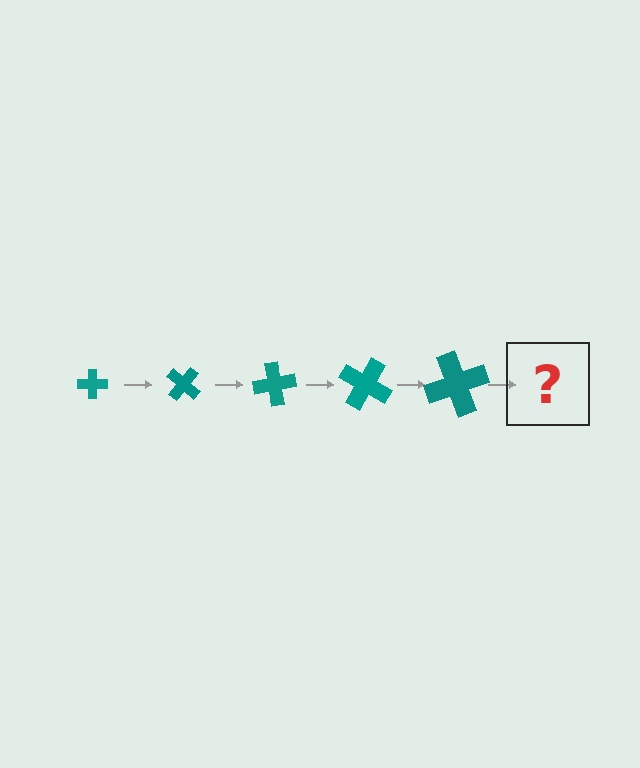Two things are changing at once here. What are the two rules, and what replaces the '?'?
The two rules are that the cross grows larger each step and it rotates 40 degrees each step. The '?' should be a cross, larger than the previous one and rotated 200 degrees from the start.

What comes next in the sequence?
The next element should be a cross, larger than the previous one and rotated 200 degrees from the start.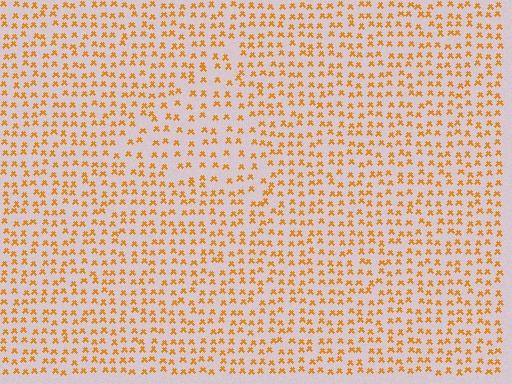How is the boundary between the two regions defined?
The boundary is defined by a change in element density (approximately 1.6x ratio). All elements are the same color, size, and shape.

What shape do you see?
I see a triangle.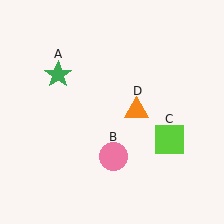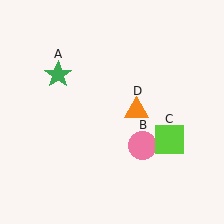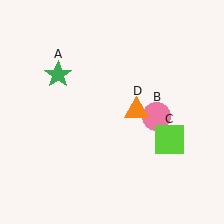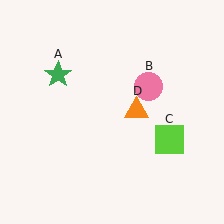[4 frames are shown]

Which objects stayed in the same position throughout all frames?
Green star (object A) and lime square (object C) and orange triangle (object D) remained stationary.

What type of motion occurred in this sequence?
The pink circle (object B) rotated counterclockwise around the center of the scene.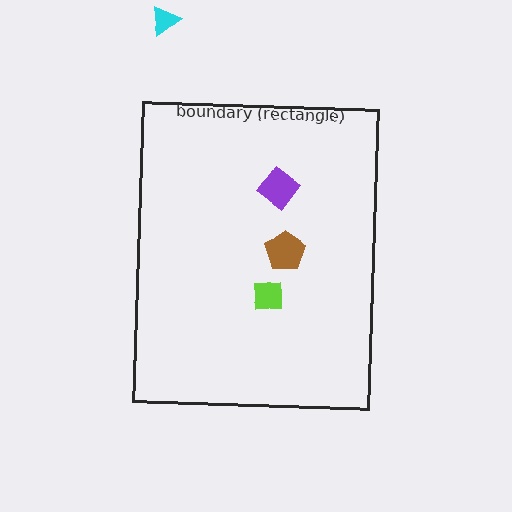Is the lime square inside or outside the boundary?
Inside.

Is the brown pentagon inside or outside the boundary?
Inside.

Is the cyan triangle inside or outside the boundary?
Outside.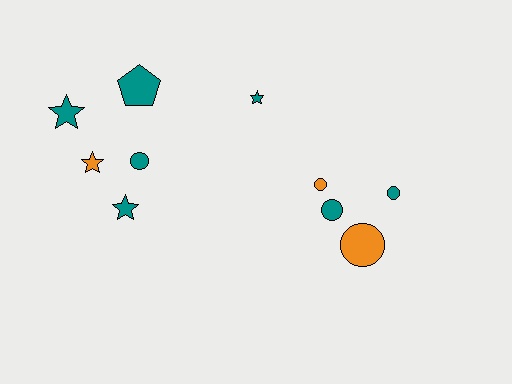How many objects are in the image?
There are 10 objects.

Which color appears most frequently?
Teal, with 7 objects.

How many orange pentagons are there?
There are no orange pentagons.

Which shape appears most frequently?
Circle, with 5 objects.